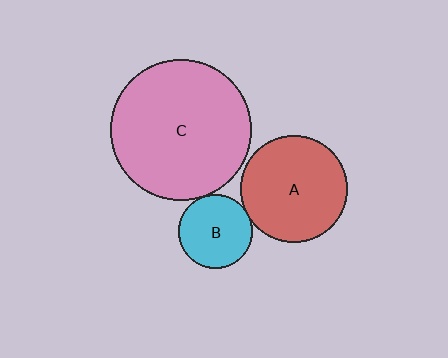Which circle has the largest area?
Circle C (pink).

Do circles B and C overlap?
Yes.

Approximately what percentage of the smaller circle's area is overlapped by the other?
Approximately 5%.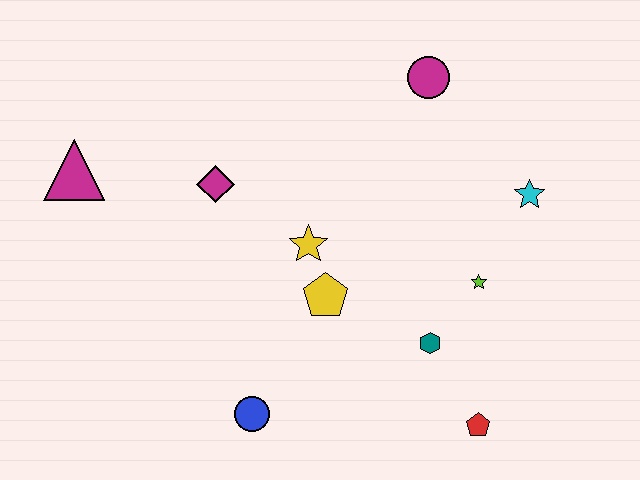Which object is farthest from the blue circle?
The magenta circle is farthest from the blue circle.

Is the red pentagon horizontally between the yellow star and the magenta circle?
No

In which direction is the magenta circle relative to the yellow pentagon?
The magenta circle is above the yellow pentagon.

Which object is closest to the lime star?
The teal hexagon is closest to the lime star.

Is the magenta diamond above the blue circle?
Yes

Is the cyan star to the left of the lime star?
No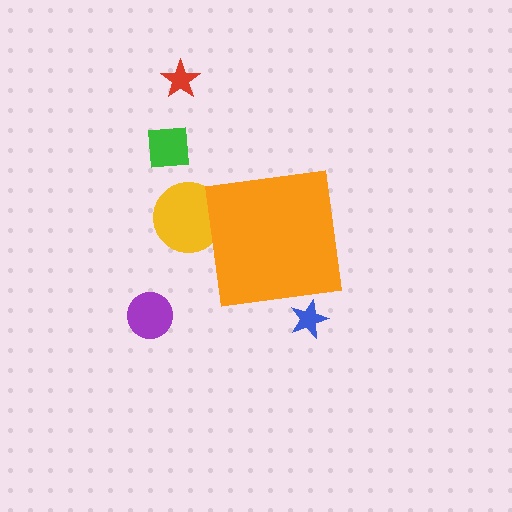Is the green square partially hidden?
No, the green square is fully visible.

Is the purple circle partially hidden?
No, the purple circle is fully visible.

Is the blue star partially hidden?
Yes, the blue star is partially hidden behind the orange square.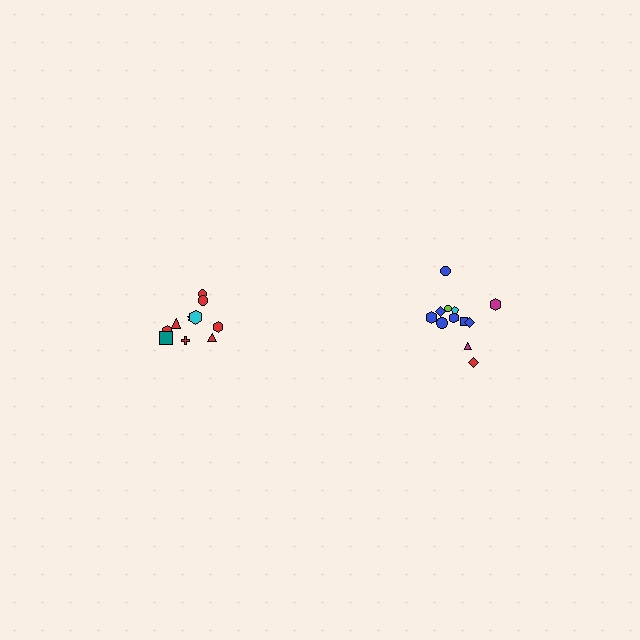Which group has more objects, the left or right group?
The right group.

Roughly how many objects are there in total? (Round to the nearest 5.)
Roughly 20 objects in total.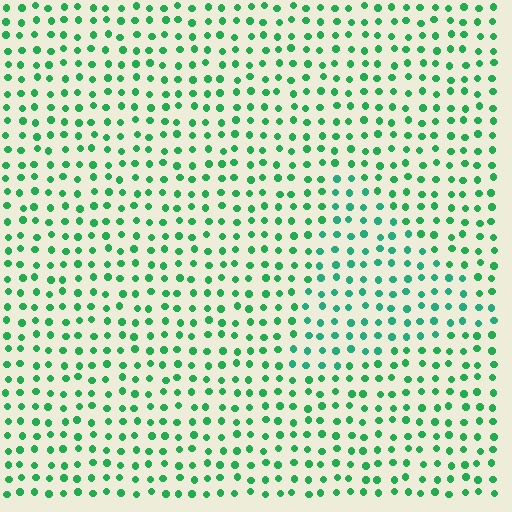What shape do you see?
I see a triangle.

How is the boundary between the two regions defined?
The boundary is defined purely by a slight shift in hue (about 21 degrees). Spacing, size, and orientation are identical on both sides.